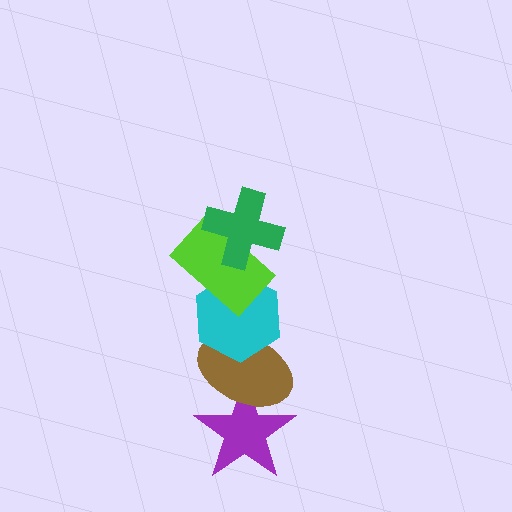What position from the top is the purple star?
The purple star is 5th from the top.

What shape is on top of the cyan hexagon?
The lime rectangle is on top of the cyan hexagon.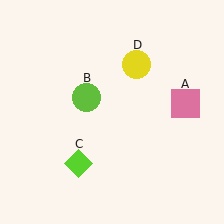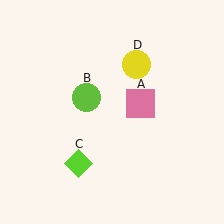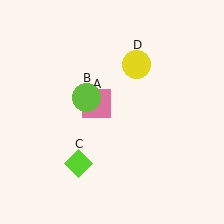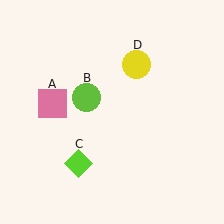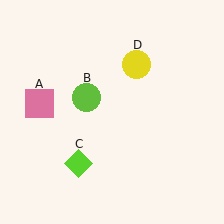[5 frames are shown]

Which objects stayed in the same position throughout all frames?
Lime circle (object B) and lime diamond (object C) and yellow circle (object D) remained stationary.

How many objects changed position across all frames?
1 object changed position: pink square (object A).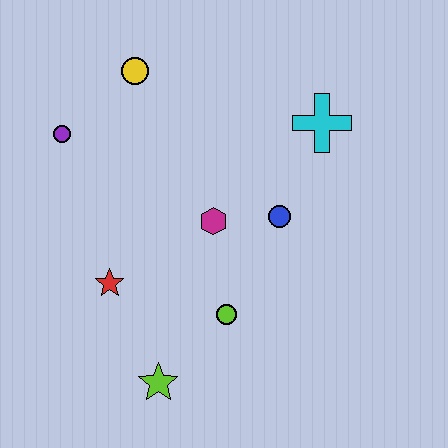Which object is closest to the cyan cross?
The blue circle is closest to the cyan cross.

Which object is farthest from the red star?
The cyan cross is farthest from the red star.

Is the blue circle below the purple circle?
Yes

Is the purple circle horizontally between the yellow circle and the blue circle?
No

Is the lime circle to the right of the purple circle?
Yes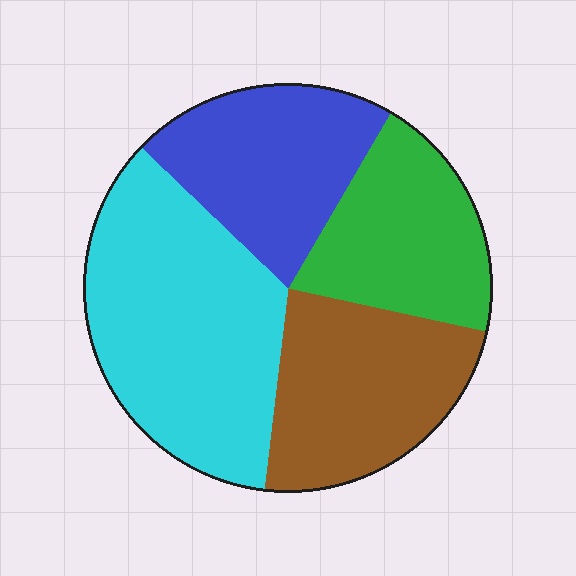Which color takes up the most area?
Cyan, at roughly 35%.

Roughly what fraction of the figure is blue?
Blue takes up about one fifth (1/5) of the figure.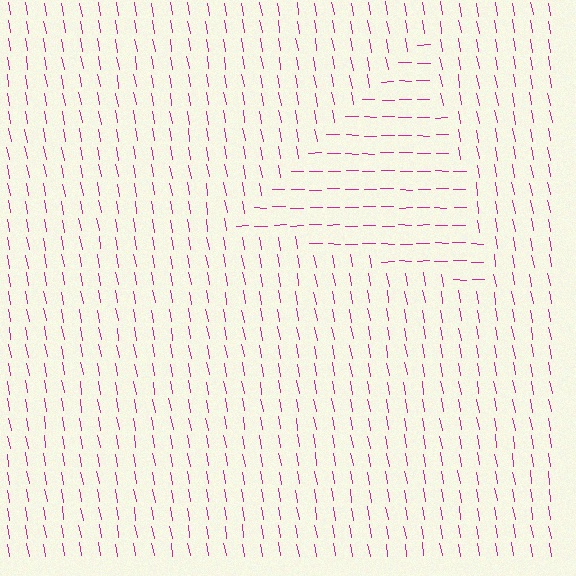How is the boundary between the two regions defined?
The boundary is defined purely by a change in line orientation (approximately 79 degrees difference). All lines are the same color and thickness.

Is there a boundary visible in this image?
Yes, there is a texture boundary formed by a change in line orientation.